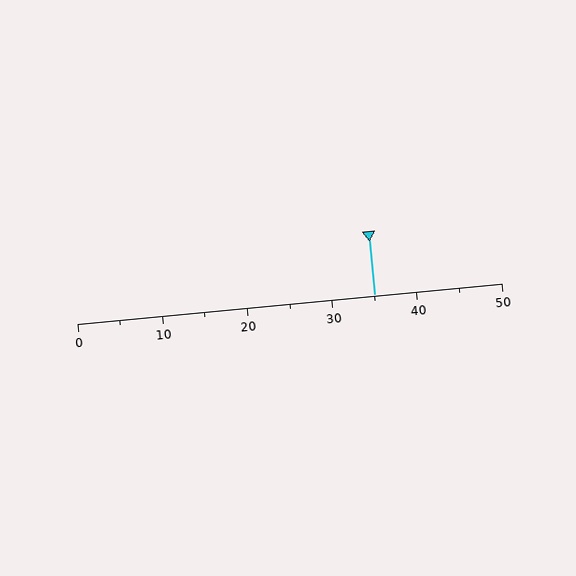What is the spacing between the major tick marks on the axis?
The major ticks are spaced 10 apart.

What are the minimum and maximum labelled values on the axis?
The axis runs from 0 to 50.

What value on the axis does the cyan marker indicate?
The marker indicates approximately 35.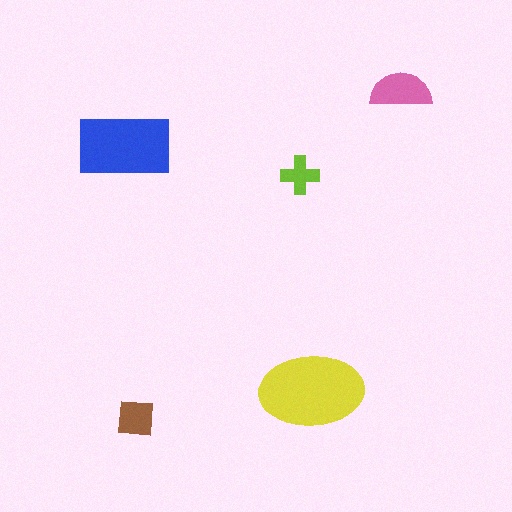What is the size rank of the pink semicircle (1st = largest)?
3rd.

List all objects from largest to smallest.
The yellow ellipse, the blue rectangle, the pink semicircle, the brown square, the lime cross.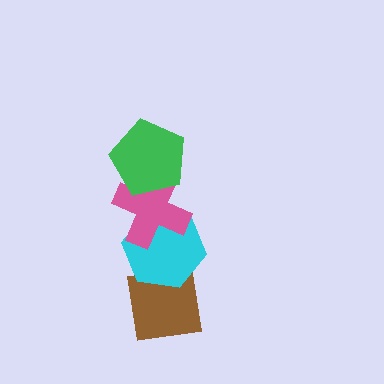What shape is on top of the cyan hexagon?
The pink cross is on top of the cyan hexagon.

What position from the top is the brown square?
The brown square is 4th from the top.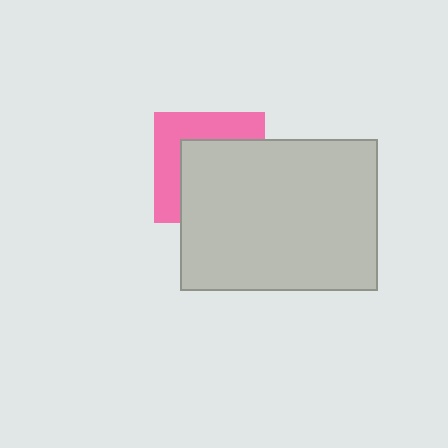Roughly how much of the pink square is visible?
A small part of it is visible (roughly 42%).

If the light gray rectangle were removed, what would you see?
You would see the complete pink square.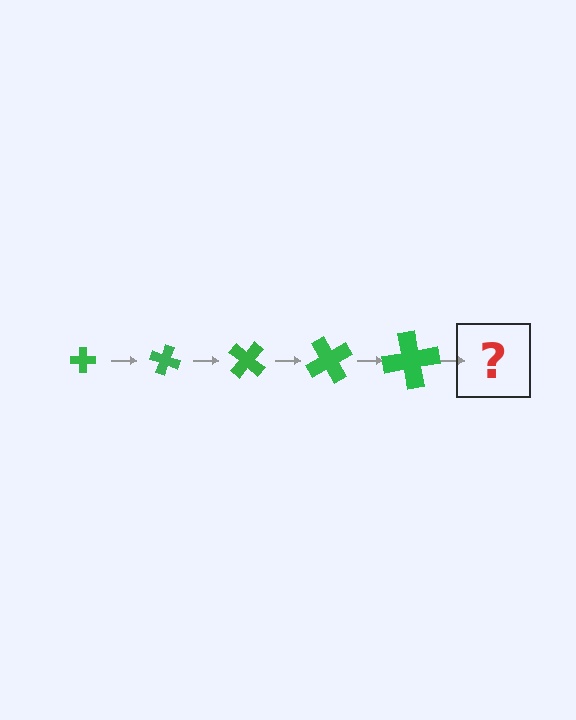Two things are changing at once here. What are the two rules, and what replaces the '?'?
The two rules are that the cross grows larger each step and it rotates 20 degrees each step. The '?' should be a cross, larger than the previous one and rotated 100 degrees from the start.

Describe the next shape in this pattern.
It should be a cross, larger than the previous one and rotated 100 degrees from the start.